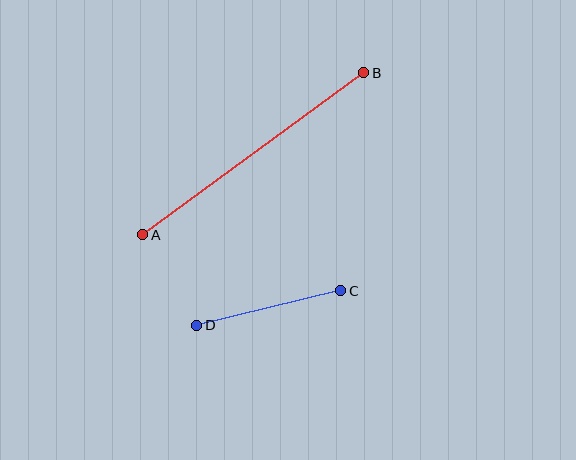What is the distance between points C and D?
The distance is approximately 148 pixels.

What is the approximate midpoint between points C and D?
The midpoint is at approximately (269, 308) pixels.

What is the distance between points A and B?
The distance is approximately 274 pixels.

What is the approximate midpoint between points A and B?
The midpoint is at approximately (253, 154) pixels.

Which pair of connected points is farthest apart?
Points A and B are farthest apart.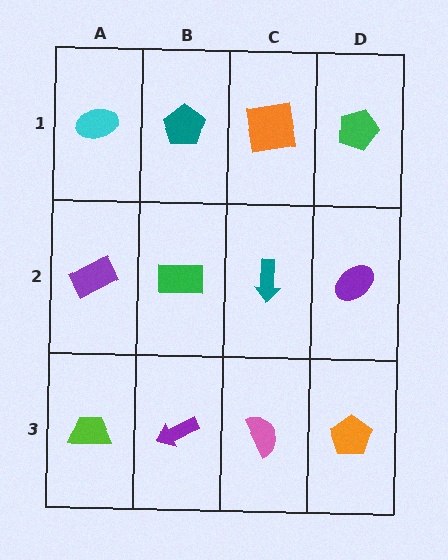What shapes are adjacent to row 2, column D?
A green pentagon (row 1, column D), an orange pentagon (row 3, column D), a teal arrow (row 2, column C).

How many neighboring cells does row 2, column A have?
3.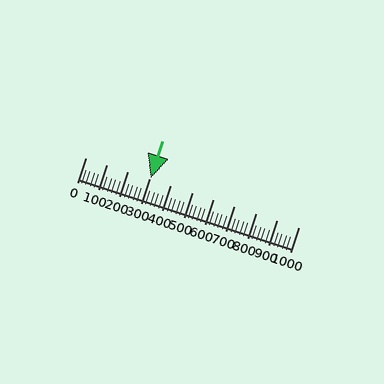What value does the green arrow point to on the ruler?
The green arrow points to approximately 307.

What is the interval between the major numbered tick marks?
The major tick marks are spaced 100 units apart.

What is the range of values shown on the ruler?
The ruler shows values from 0 to 1000.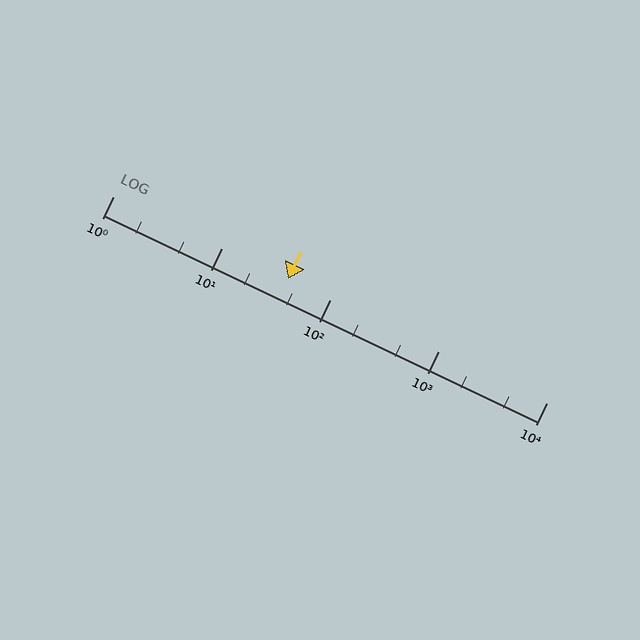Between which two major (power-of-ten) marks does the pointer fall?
The pointer is between 10 and 100.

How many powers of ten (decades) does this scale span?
The scale spans 4 decades, from 1 to 10000.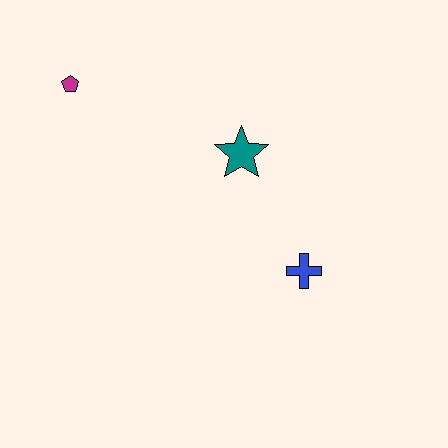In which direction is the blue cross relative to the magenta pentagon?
The blue cross is to the right of the magenta pentagon.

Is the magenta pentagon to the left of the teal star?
Yes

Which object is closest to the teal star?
The blue cross is closest to the teal star.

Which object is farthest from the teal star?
The magenta pentagon is farthest from the teal star.